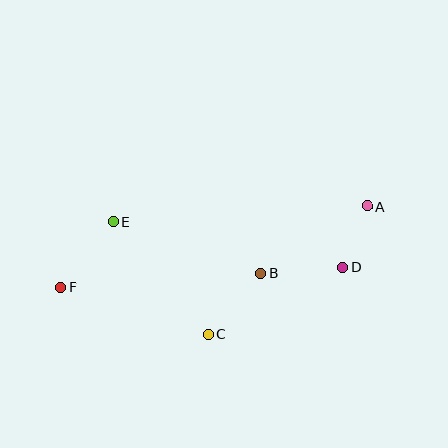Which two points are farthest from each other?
Points A and F are farthest from each other.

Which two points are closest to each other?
Points A and D are closest to each other.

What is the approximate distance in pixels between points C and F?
The distance between C and F is approximately 155 pixels.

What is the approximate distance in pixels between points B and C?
The distance between B and C is approximately 80 pixels.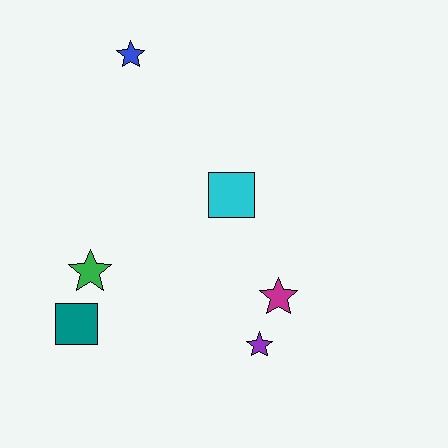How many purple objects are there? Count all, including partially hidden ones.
There is 1 purple object.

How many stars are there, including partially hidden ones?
There are 4 stars.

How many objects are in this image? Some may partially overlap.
There are 6 objects.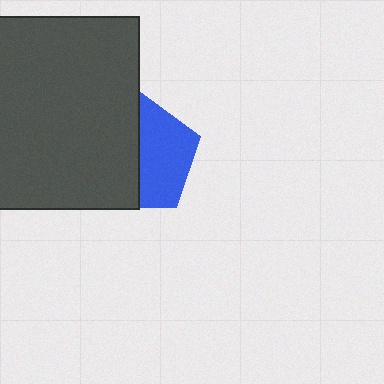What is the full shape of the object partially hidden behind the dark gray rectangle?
The partially hidden object is a blue pentagon.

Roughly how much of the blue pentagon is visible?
About half of it is visible (roughly 50%).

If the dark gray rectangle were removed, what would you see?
You would see the complete blue pentagon.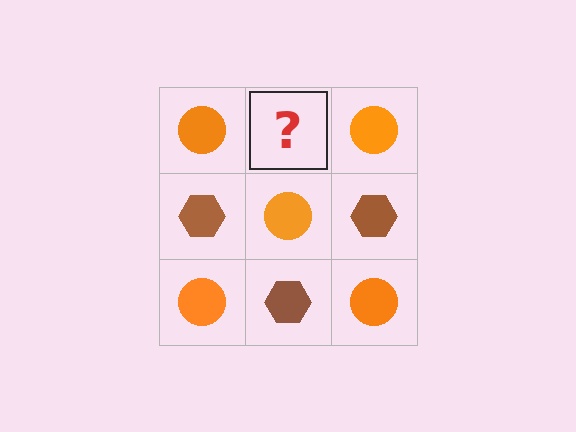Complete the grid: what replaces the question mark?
The question mark should be replaced with a brown hexagon.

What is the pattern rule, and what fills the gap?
The rule is that it alternates orange circle and brown hexagon in a checkerboard pattern. The gap should be filled with a brown hexagon.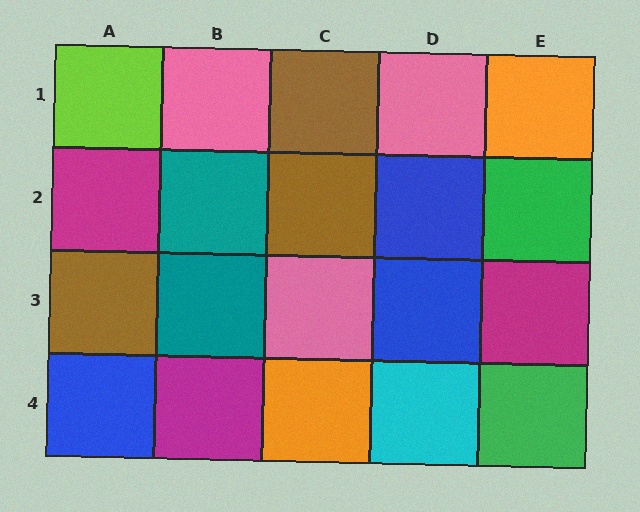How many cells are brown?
3 cells are brown.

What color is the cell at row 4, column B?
Magenta.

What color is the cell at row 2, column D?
Blue.